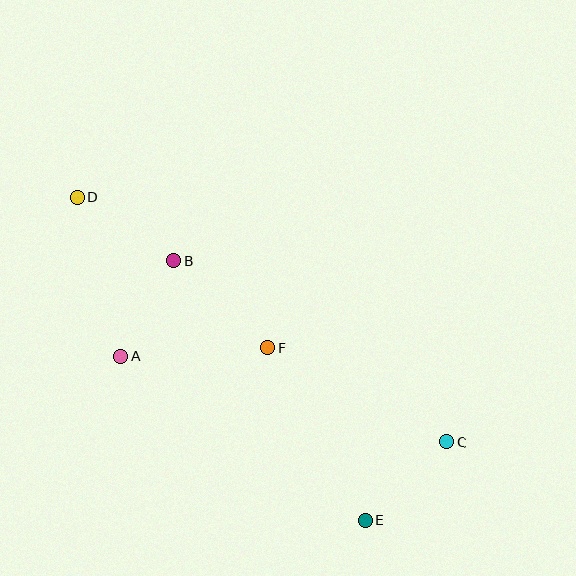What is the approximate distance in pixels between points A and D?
The distance between A and D is approximately 165 pixels.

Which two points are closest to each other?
Points A and B are closest to each other.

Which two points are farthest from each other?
Points C and D are farthest from each other.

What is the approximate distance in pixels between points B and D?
The distance between B and D is approximately 115 pixels.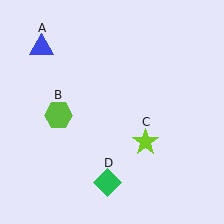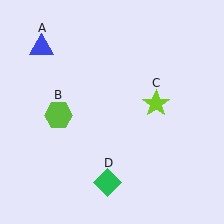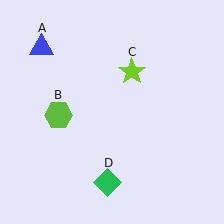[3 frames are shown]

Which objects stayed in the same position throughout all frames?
Blue triangle (object A) and lime hexagon (object B) and green diamond (object D) remained stationary.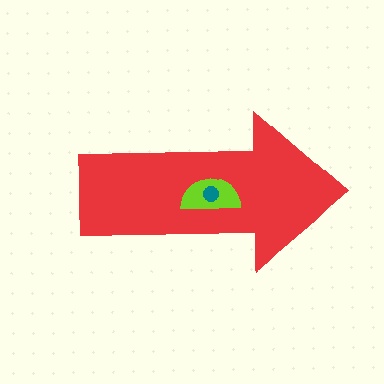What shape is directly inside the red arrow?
The lime semicircle.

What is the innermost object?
The teal circle.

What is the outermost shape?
The red arrow.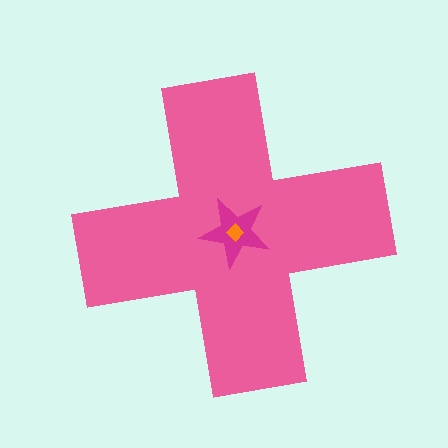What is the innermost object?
The orange diamond.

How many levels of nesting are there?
3.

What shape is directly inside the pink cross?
The magenta star.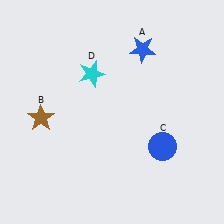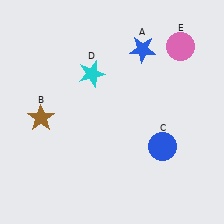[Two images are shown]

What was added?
A pink circle (E) was added in Image 2.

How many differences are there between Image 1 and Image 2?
There is 1 difference between the two images.